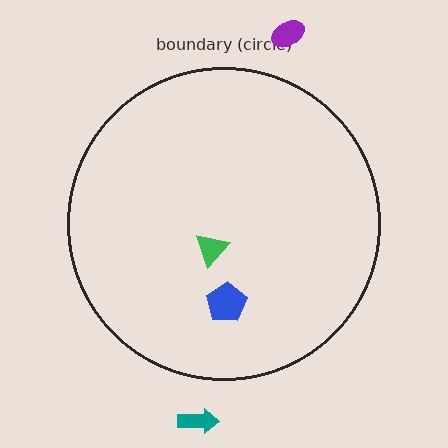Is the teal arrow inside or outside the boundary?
Outside.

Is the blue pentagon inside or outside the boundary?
Inside.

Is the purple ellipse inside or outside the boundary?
Outside.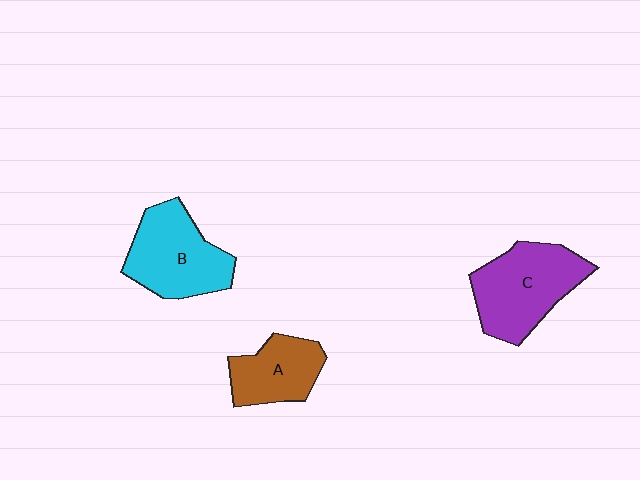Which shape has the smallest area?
Shape A (brown).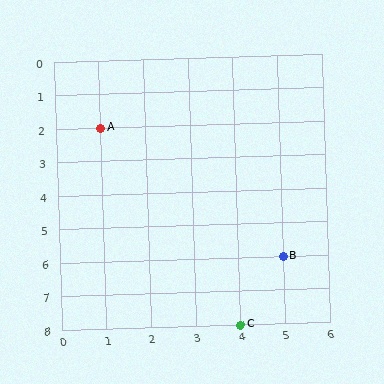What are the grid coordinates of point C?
Point C is at grid coordinates (4, 8).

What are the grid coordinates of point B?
Point B is at grid coordinates (5, 6).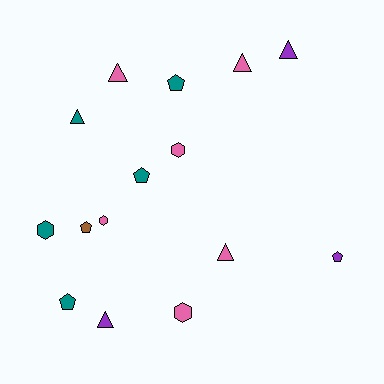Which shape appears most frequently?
Triangle, with 6 objects.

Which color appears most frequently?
Pink, with 6 objects.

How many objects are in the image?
There are 15 objects.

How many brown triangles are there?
There are no brown triangles.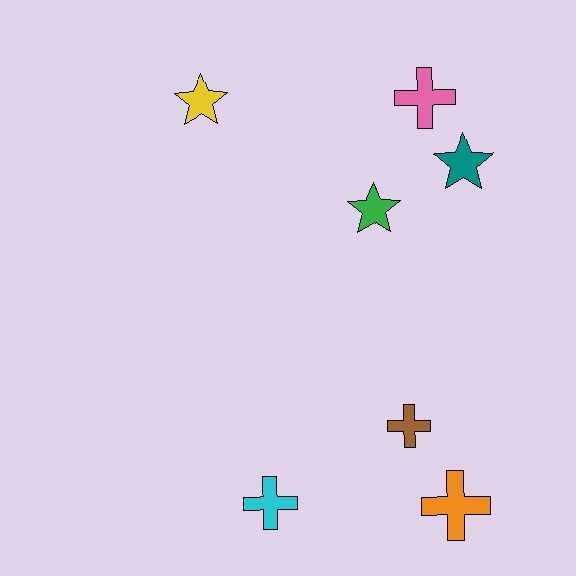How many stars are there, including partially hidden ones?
There are 3 stars.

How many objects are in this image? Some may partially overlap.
There are 7 objects.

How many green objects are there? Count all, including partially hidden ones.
There is 1 green object.